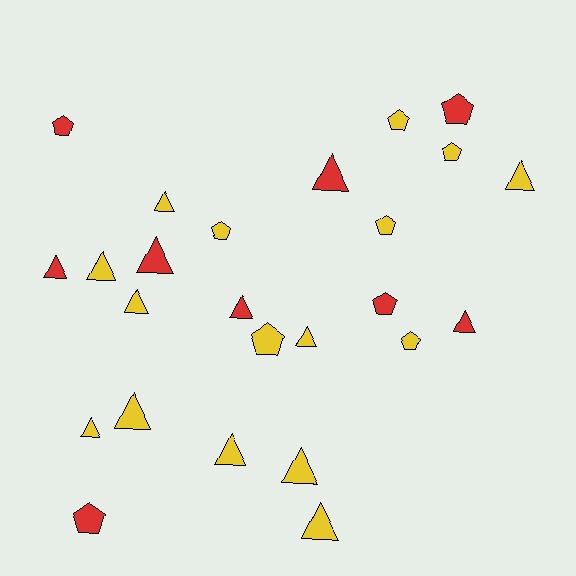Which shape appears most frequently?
Triangle, with 15 objects.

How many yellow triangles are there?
There are 10 yellow triangles.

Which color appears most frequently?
Yellow, with 16 objects.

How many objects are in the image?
There are 25 objects.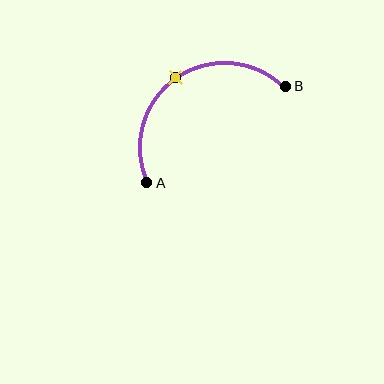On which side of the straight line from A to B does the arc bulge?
The arc bulges above and to the left of the straight line connecting A and B.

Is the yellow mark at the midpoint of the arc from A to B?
Yes. The yellow mark lies on the arc at equal arc-length from both A and B — it is the arc midpoint.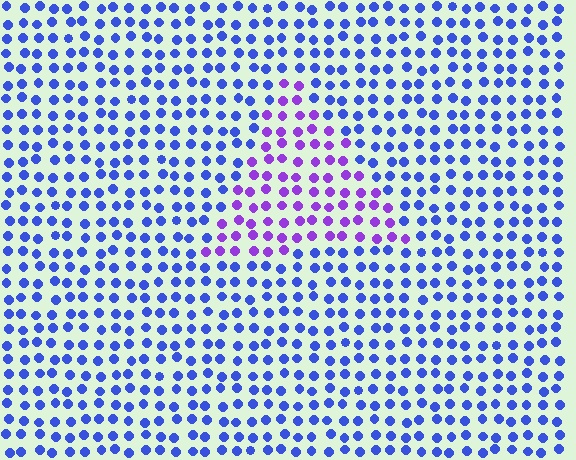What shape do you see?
I see a triangle.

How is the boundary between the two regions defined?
The boundary is defined purely by a slight shift in hue (about 44 degrees). Spacing, size, and orientation are identical on both sides.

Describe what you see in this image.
The image is filled with small blue elements in a uniform arrangement. A triangle-shaped region is visible where the elements are tinted to a slightly different hue, forming a subtle color boundary.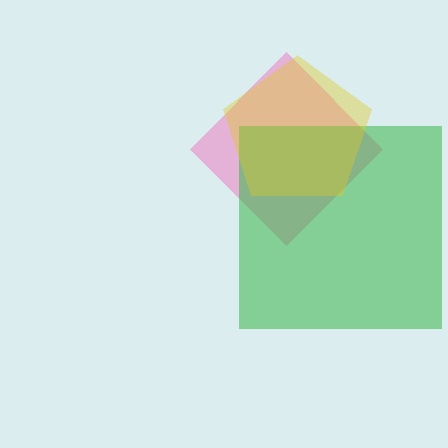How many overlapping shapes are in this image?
There are 3 overlapping shapes in the image.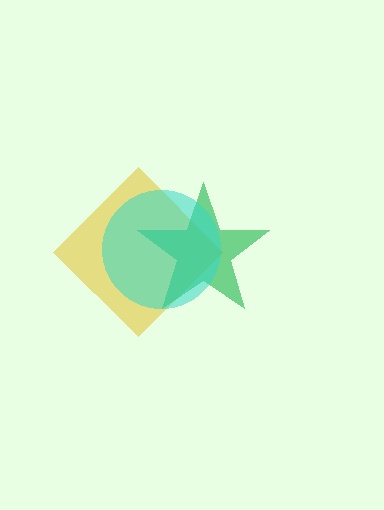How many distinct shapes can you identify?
There are 3 distinct shapes: a yellow diamond, a green star, a cyan circle.